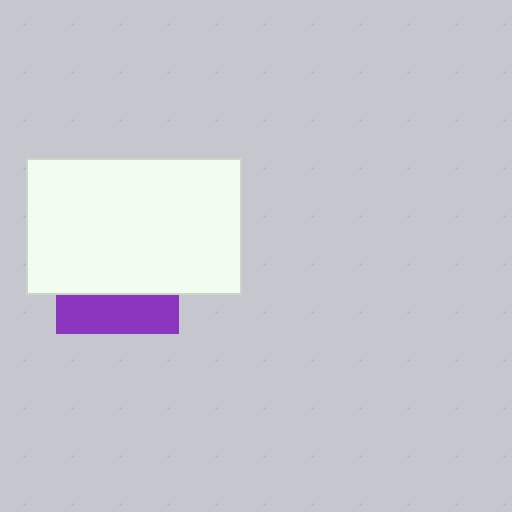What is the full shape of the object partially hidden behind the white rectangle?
The partially hidden object is a purple square.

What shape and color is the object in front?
The object in front is a white rectangle.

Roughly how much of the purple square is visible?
A small part of it is visible (roughly 31%).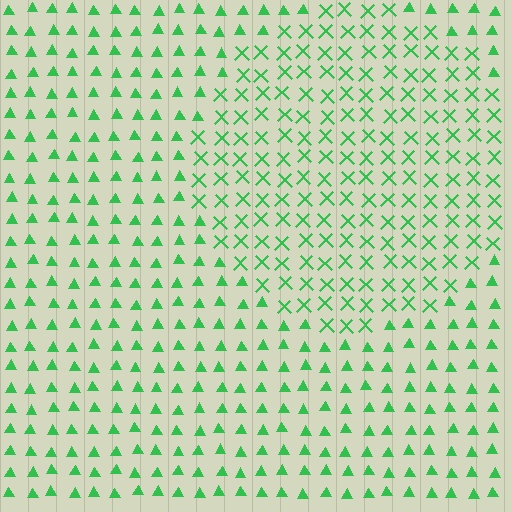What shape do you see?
I see a circle.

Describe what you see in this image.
The image is filled with small green elements arranged in a uniform grid. A circle-shaped region contains X marks, while the surrounding area contains triangles. The boundary is defined purely by the change in element shape.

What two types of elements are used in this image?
The image uses X marks inside the circle region and triangles outside it.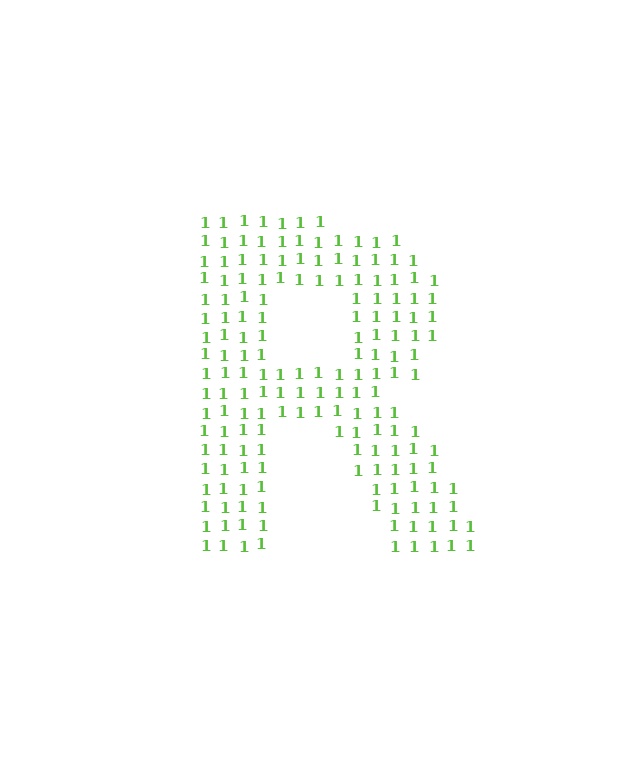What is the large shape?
The large shape is the letter R.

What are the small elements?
The small elements are digit 1's.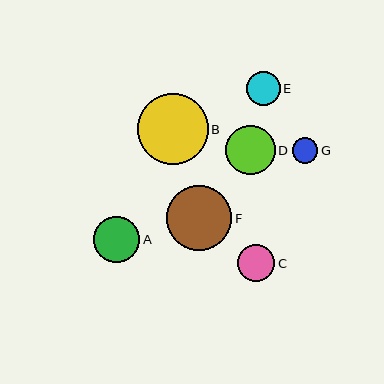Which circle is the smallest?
Circle G is the smallest with a size of approximately 25 pixels.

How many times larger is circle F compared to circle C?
Circle F is approximately 1.8 times the size of circle C.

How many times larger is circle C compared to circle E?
Circle C is approximately 1.1 times the size of circle E.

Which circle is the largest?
Circle B is the largest with a size of approximately 71 pixels.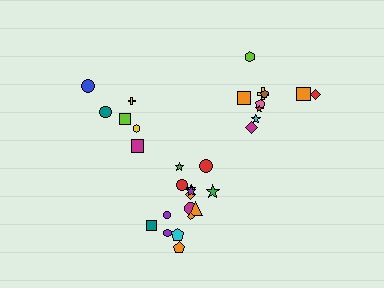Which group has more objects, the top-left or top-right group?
The top-right group.